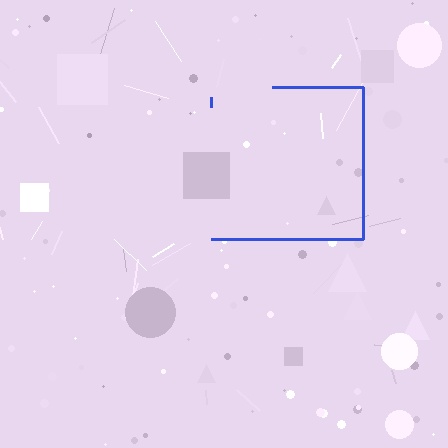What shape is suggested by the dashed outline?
The dashed outline suggests a square.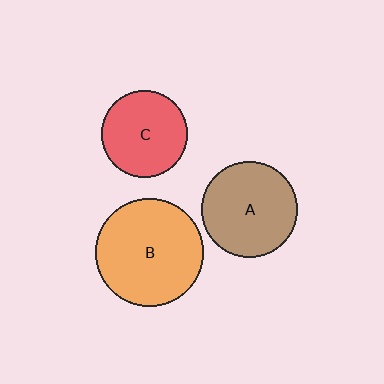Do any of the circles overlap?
No, none of the circles overlap.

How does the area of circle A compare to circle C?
Approximately 1.2 times.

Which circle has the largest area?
Circle B (orange).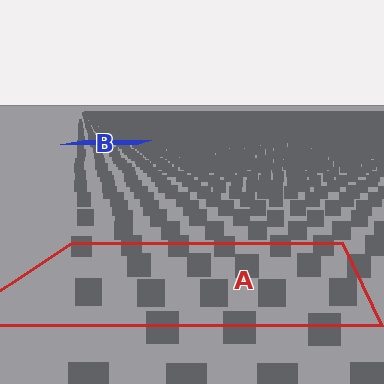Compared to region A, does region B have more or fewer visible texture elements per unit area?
Region B has more texture elements per unit area — they are packed more densely because it is farther away.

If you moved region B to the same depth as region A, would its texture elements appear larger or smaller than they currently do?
They would appear larger. At a closer depth, the same texture elements are projected at a bigger on-screen size.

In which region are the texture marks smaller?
The texture marks are smaller in region B, because it is farther away.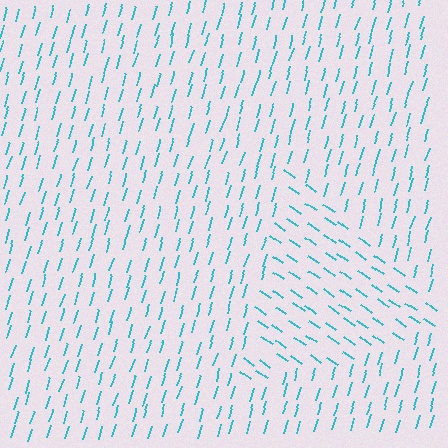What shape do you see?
I see a triangle.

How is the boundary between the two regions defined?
The boundary is defined purely by a change in line orientation (approximately 71 degrees difference). All lines are the same color and thickness.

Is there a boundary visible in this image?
Yes, there is a texture boundary formed by a change in line orientation.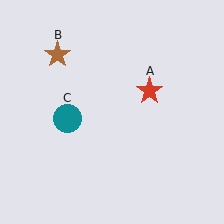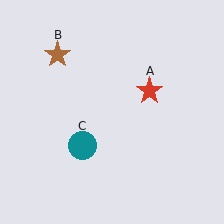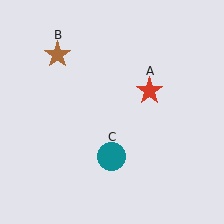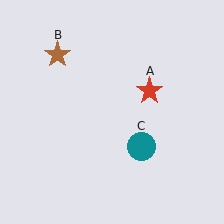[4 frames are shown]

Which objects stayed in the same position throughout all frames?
Red star (object A) and brown star (object B) remained stationary.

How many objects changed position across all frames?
1 object changed position: teal circle (object C).